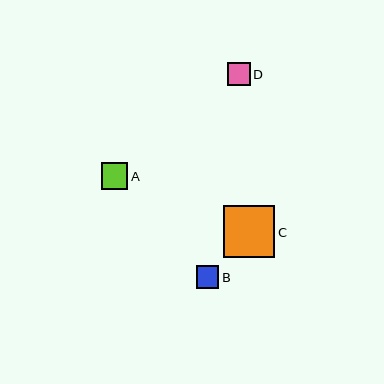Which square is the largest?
Square C is the largest with a size of approximately 52 pixels.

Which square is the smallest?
Square B is the smallest with a size of approximately 23 pixels.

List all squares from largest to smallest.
From largest to smallest: C, A, D, B.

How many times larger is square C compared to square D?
Square C is approximately 2.3 times the size of square D.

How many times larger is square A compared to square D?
Square A is approximately 1.2 times the size of square D.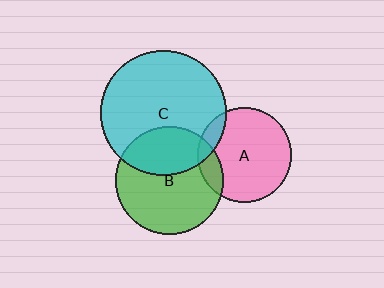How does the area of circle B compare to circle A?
Approximately 1.3 times.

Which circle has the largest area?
Circle C (cyan).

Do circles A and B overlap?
Yes.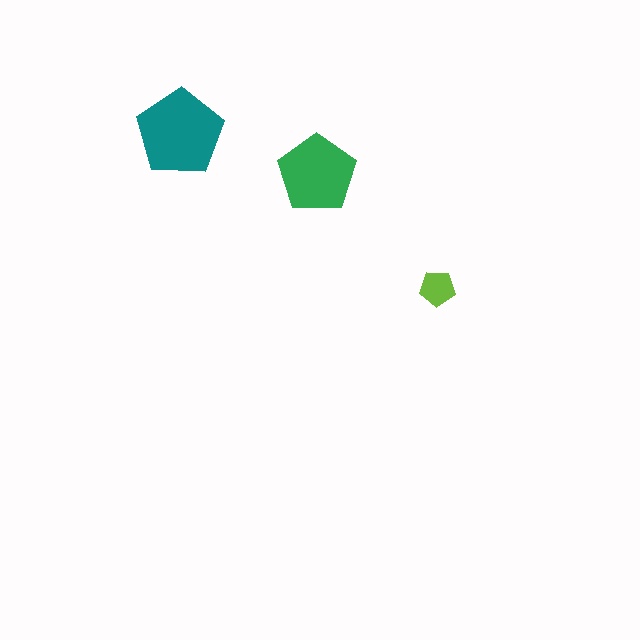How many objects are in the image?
There are 3 objects in the image.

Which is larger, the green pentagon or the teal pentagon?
The teal one.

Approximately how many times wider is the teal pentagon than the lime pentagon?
About 2.5 times wider.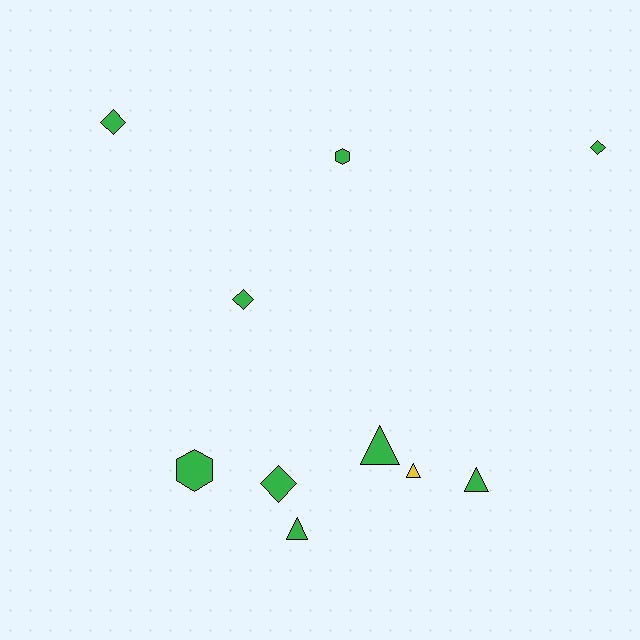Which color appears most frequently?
Green, with 9 objects.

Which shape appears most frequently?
Triangle, with 4 objects.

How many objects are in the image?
There are 10 objects.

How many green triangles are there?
There are 3 green triangles.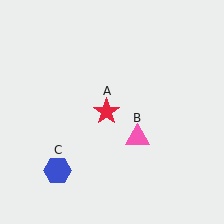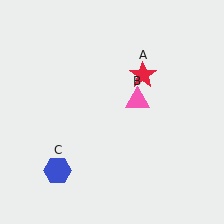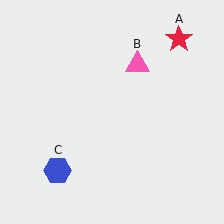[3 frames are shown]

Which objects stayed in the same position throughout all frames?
Blue hexagon (object C) remained stationary.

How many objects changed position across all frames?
2 objects changed position: red star (object A), pink triangle (object B).